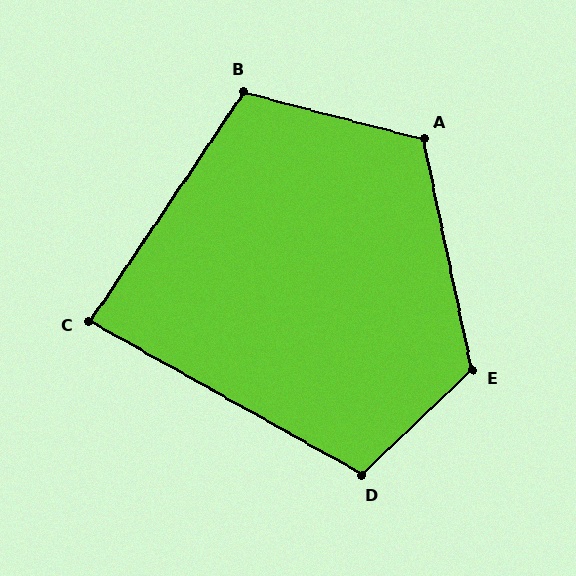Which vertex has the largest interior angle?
E, at approximately 122 degrees.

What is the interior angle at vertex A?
Approximately 117 degrees (obtuse).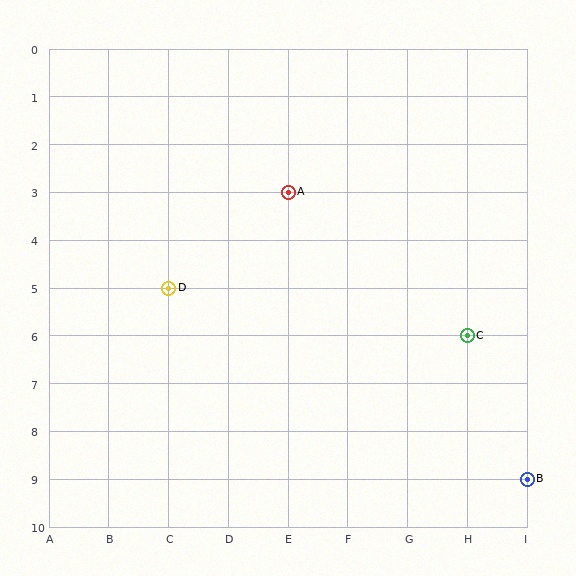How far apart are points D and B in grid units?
Points D and B are 6 columns and 4 rows apart (about 7.2 grid units diagonally).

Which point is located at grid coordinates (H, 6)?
Point C is at (H, 6).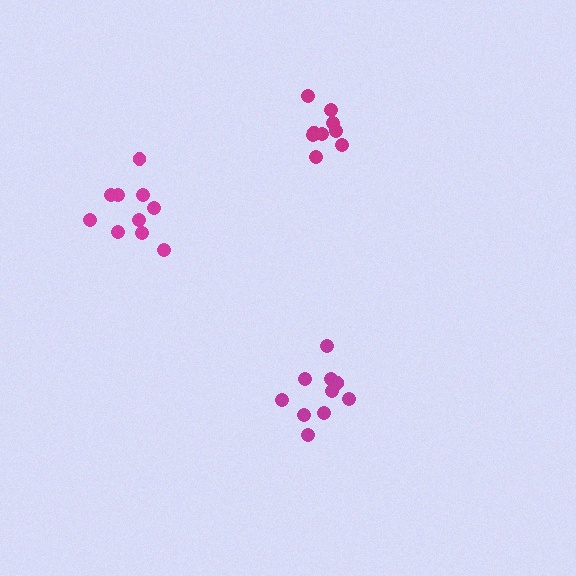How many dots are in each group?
Group 1: 9 dots, Group 2: 10 dots, Group 3: 10 dots (29 total).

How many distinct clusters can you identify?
There are 3 distinct clusters.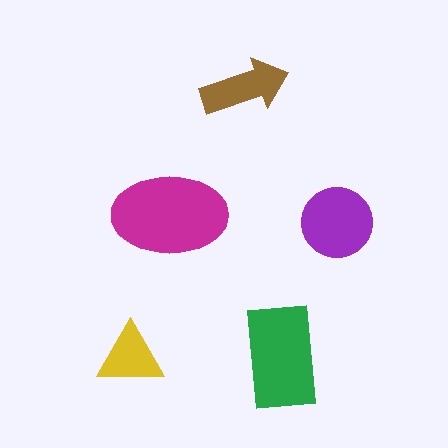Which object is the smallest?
The yellow triangle.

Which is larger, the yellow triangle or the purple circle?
The purple circle.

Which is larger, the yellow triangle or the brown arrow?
The brown arrow.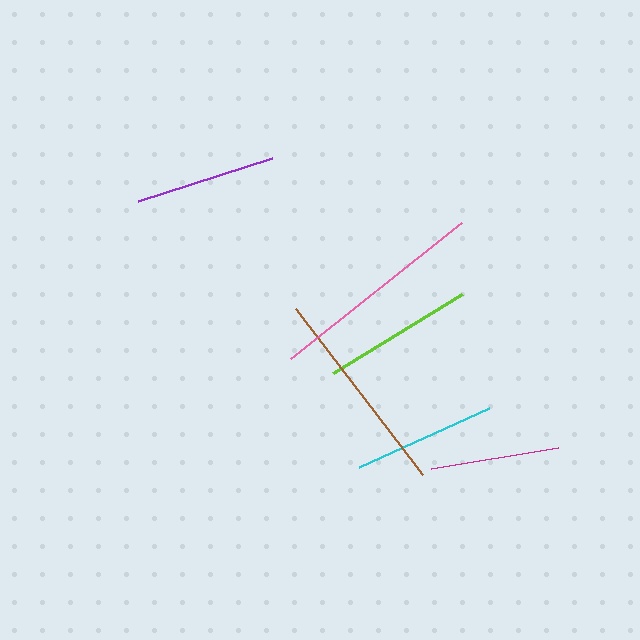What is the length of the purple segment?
The purple segment is approximately 140 pixels long.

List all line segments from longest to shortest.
From longest to shortest: pink, brown, lime, cyan, purple, magenta.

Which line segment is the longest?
The pink line is the longest at approximately 218 pixels.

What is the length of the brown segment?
The brown segment is approximately 209 pixels long.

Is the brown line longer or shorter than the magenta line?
The brown line is longer than the magenta line.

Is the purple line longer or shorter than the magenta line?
The purple line is longer than the magenta line.